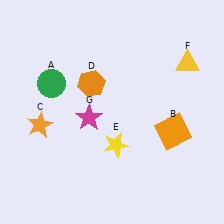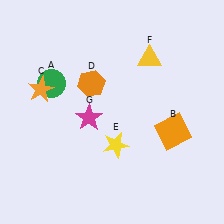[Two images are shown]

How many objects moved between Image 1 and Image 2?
2 objects moved between the two images.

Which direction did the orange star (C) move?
The orange star (C) moved up.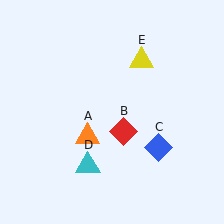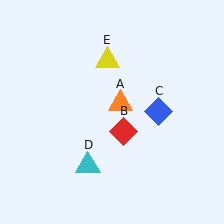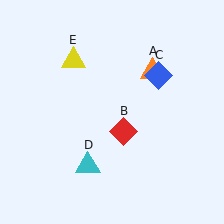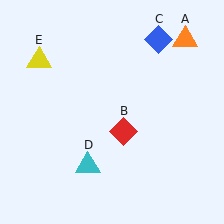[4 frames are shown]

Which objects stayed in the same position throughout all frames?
Red diamond (object B) and cyan triangle (object D) remained stationary.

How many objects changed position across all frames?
3 objects changed position: orange triangle (object A), blue diamond (object C), yellow triangle (object E).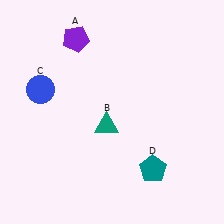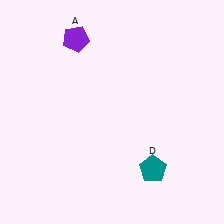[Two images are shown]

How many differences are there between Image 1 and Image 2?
There are 2 differences between the two images.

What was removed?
The blue circle (C), the teal triangle (B) were removed in Image 2.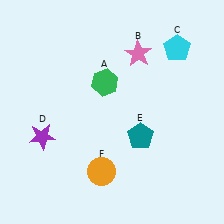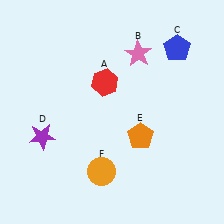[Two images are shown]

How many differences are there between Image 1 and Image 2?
There are 3 differences between the two images.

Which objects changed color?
A changed from green to red. C changed from cyan to blue. E changed from teal to orange.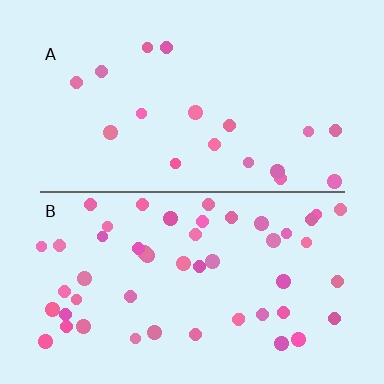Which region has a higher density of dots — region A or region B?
B (the bottom).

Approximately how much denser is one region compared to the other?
Approximately 2.8× — region B over region A.